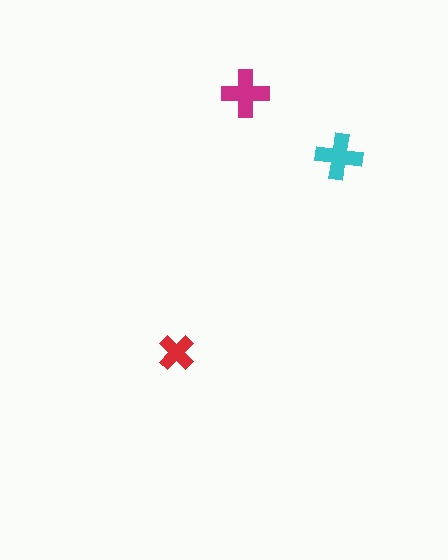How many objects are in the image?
There are 3 objects in the image.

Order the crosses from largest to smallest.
the magenta one, the cyan one, the red one.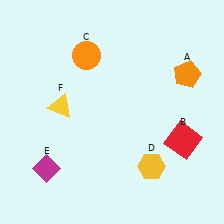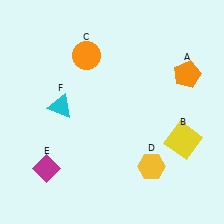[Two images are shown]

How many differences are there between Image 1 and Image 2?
There are 2 differences between the two images.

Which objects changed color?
B changed from red to yellow. F changed from yellow to cyan.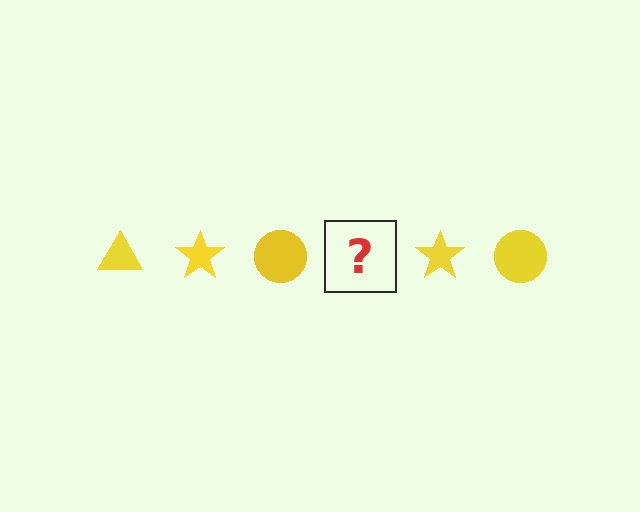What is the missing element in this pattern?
The missing element is a yellow triangle.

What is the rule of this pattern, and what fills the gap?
The rule is that the pattern cycles through triangle, star, circle shapes in yellow. The gap should be filled with a yellow triangle.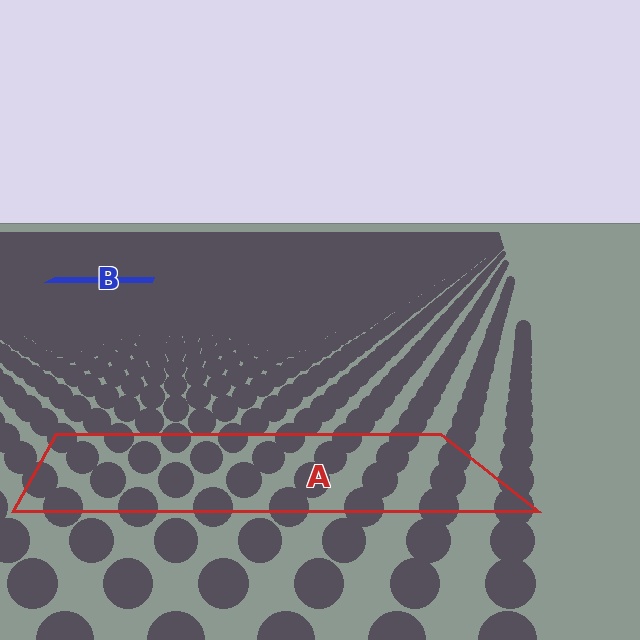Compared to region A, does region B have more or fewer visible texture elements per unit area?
Region B has more texture elements per unit area — they are packed more densely because it is farther away.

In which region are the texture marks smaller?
The texture marks are smaller in region B, because it is farther away.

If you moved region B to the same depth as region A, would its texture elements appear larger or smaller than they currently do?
They would appear larger. At a closer depth, the same texture elements are projected at a bigger on-screen size.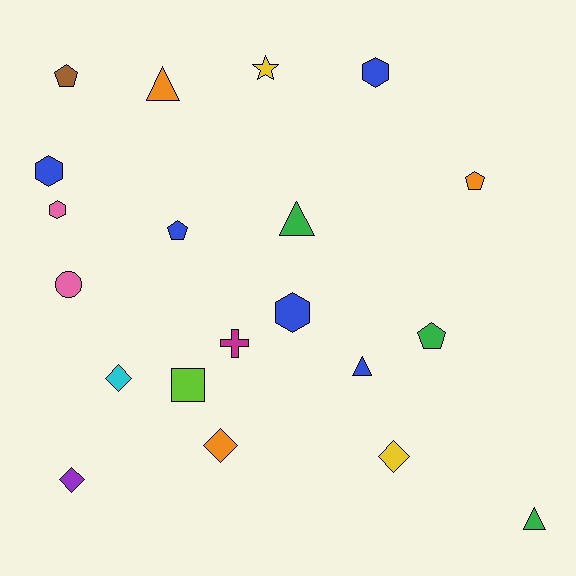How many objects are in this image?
There are 20 objects.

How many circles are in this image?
There is 1 circle.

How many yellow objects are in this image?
There are 2 yellow objects.